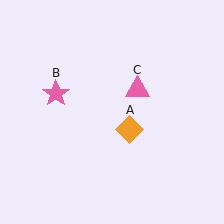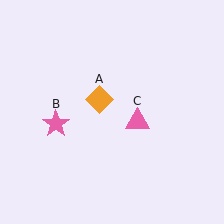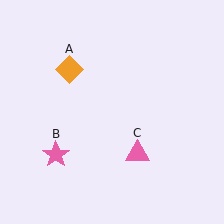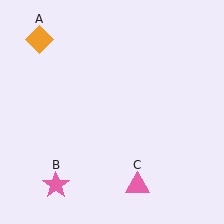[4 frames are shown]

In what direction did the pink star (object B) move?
The pink star (object B) moved down.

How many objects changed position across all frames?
3 objects changed position: orange diamond (object A), pink star (object B), pink triangle (object C).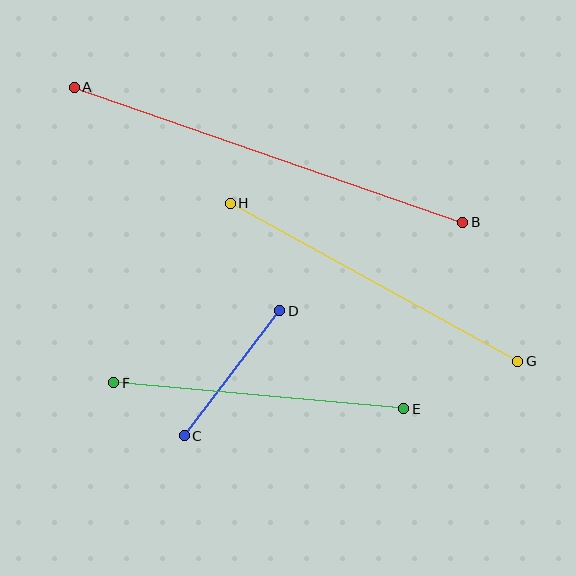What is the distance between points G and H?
The distance is approximately 328 pixels.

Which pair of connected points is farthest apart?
Points A and B are farthest apart.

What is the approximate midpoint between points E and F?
The midpoint is at approximately (259, 396) pixels.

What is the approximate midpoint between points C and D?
The midpoint is at approximately (232, 373) pixels.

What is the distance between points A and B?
The distance is approximately 411 pixels.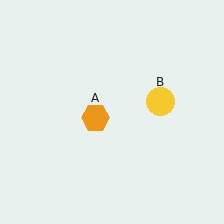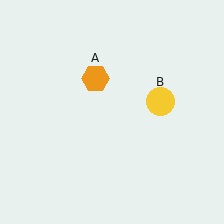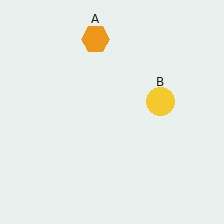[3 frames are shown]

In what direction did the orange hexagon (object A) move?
The orange hexagon (object A) moved up.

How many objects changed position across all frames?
1 object changed position: orange hexagon (object A).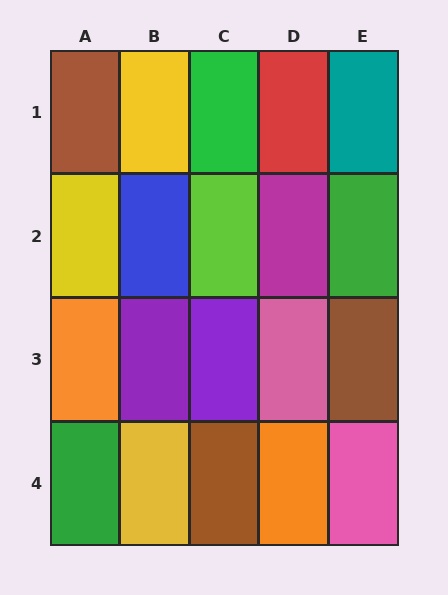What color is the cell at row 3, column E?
Brown.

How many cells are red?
1 cell is red.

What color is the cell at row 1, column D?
Red.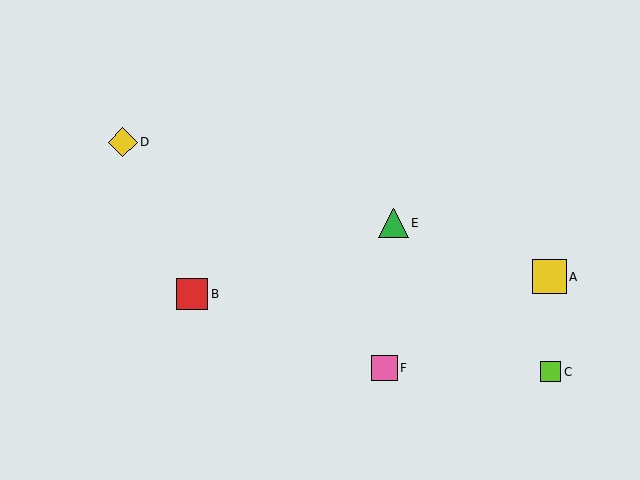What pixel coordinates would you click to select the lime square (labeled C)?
Click at (550, 372) to select the lime square C.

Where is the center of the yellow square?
The center of the yellow square is at (549, 277).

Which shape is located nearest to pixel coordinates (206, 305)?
The red square (labeled B) at (192, 294) is nearest to that location.